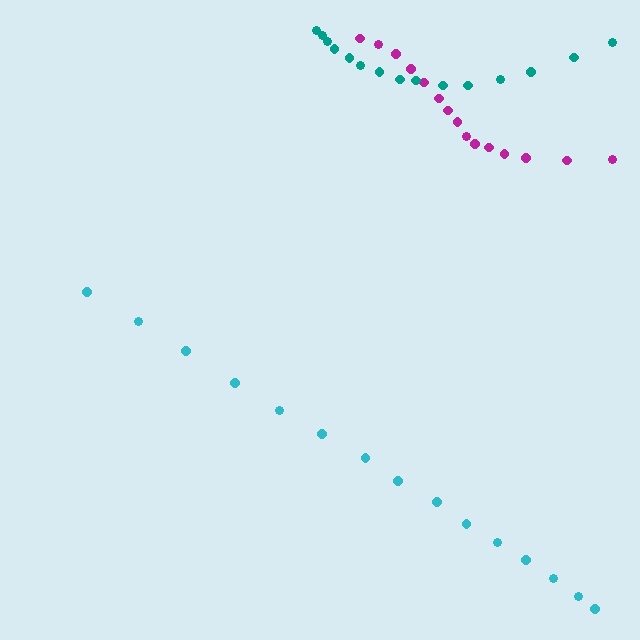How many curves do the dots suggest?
There are 3 distinct paths.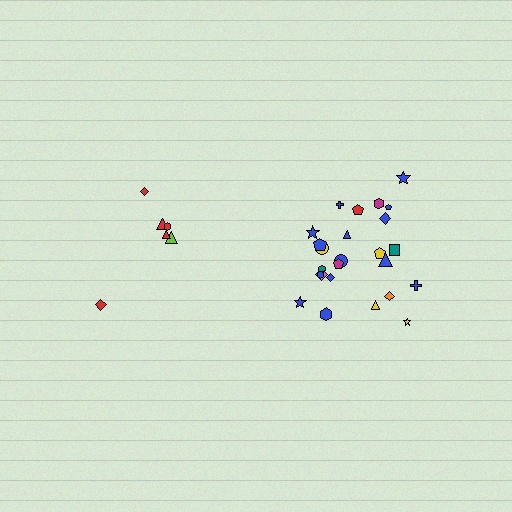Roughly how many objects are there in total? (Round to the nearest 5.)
Roughly 30 objects in total.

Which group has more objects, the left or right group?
The right group.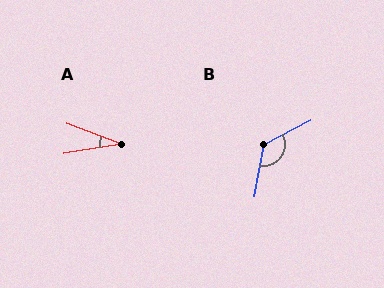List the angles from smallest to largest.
A (29°), B (127°).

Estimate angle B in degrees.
Approximately 127 degrees.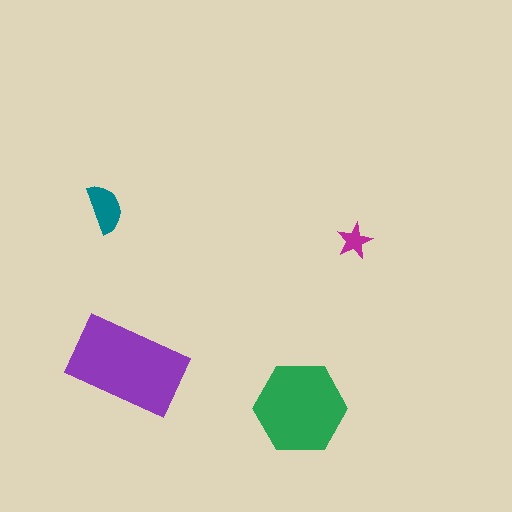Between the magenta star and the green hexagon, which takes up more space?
The green hexagon.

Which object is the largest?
The purple rectangle.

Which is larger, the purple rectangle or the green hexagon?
The purple rectangle.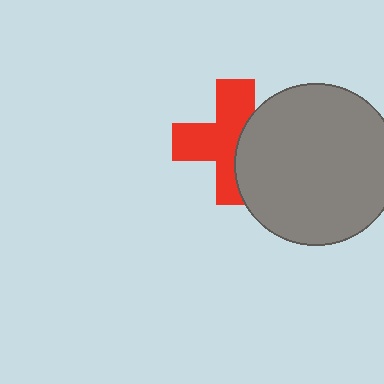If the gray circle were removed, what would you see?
You would see the complete red cross.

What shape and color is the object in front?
The object in front is a gray circle.